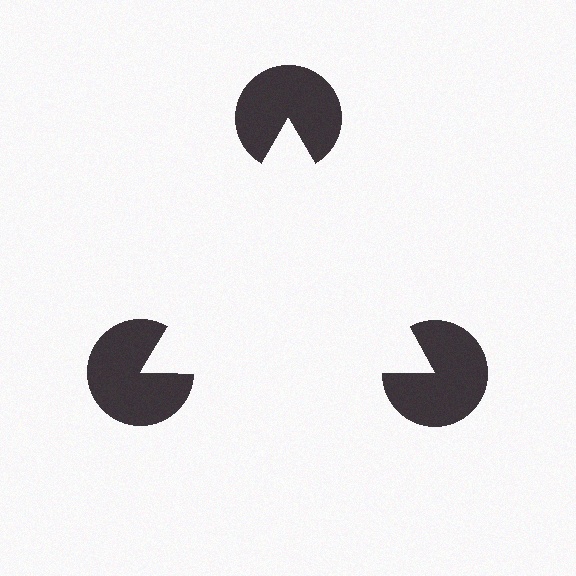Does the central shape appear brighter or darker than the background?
It typically appears slightly brighter than the background, even though no actual brightness change is drawn.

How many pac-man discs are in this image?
There are 3 — one at each vertex of the illusory triangle.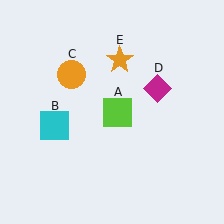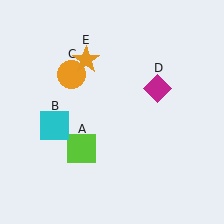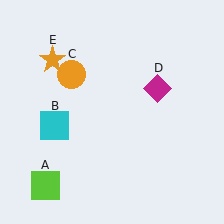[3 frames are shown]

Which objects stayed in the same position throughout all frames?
Cyan square (object B) and orange circle (object C) and magenta diamond (object D) remained stationary.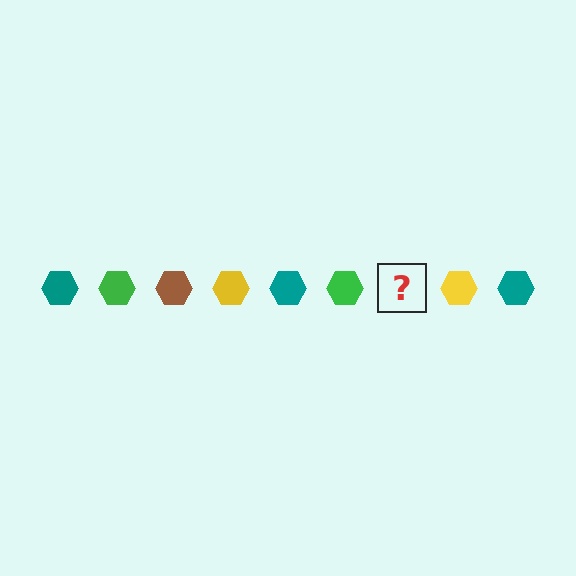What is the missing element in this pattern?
The missing element is a brown hexagon.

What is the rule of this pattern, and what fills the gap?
The rule is that the pattern cycles through teal, green, brown, yellow hexagons. The gap should be filled with a brown hexagon.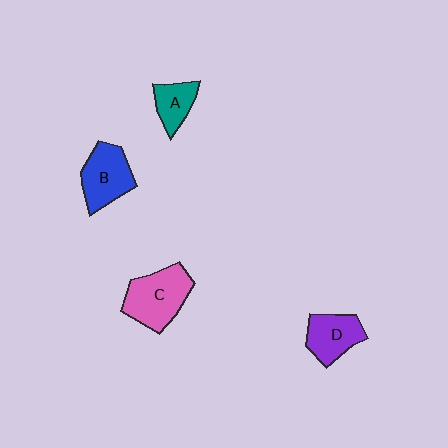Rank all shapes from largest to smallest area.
From largest to smallest: C (pink), B (blue), D (purple), A (teal).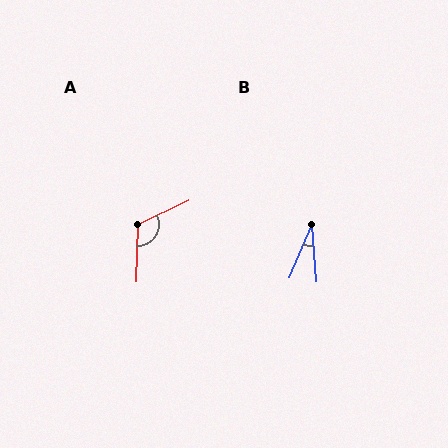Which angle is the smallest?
B, at approximately 27 degrees.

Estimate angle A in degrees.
Approximately 117 degrees.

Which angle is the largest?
A, at approximately 117 degrees.